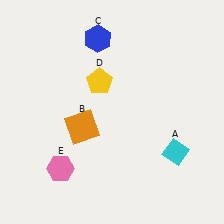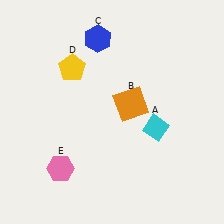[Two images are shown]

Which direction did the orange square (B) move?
The orange square (B) moved right.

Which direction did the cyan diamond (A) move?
The cyan diamond (A) moved up.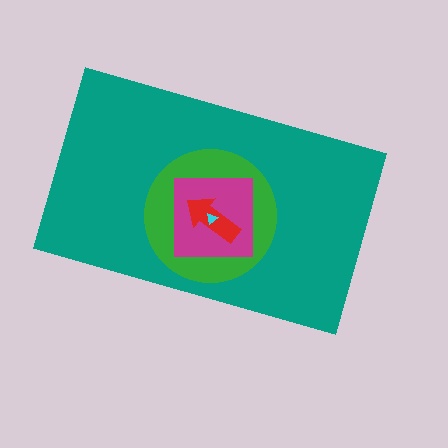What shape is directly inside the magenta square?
The red arrow.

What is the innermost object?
The cyan triangle.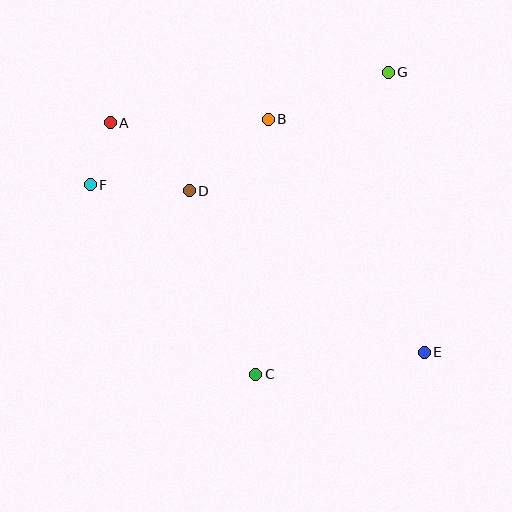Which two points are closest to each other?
Points A and F are closest to each other.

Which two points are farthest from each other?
Points A and E are farthest from each other.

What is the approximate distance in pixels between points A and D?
The distance between A and D is approximately 104 pixels.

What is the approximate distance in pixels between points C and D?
The distance between C and D is approximately 195 pixels.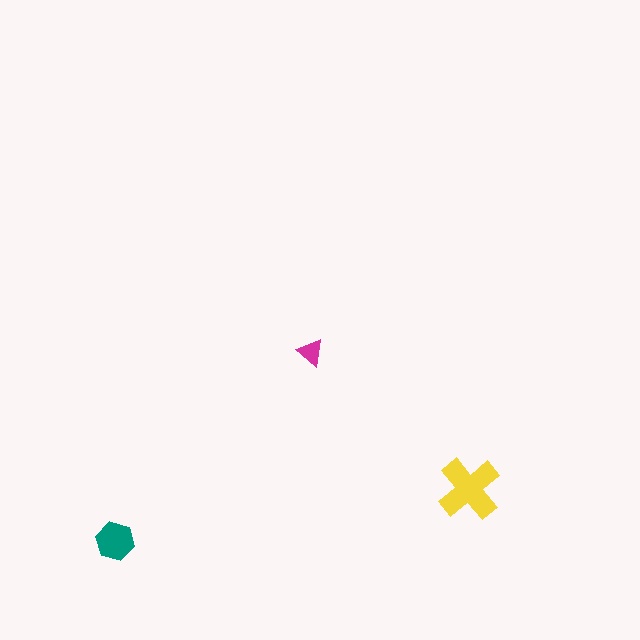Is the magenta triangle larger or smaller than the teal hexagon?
Smaller.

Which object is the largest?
The yellow cross.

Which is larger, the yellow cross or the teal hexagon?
The yellow cross.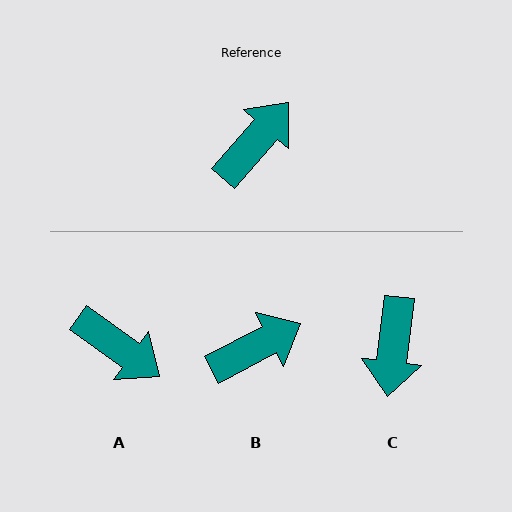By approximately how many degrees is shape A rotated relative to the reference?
Approximately 85 degrees clockwise.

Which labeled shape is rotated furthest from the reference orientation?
C, about 146 degrees away.